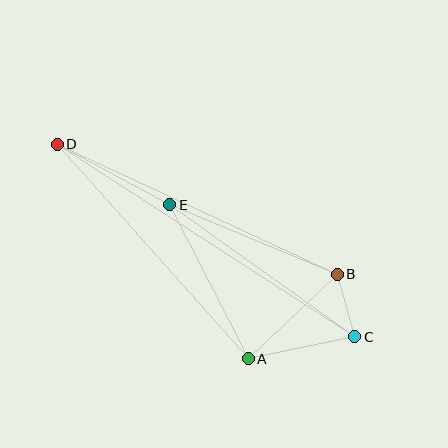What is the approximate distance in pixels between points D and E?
The distance between D and E is approximately 128 pixels.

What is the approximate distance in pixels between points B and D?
The distance between B and D is approximately 309 pixels.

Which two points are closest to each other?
Points B and C are closest to each other.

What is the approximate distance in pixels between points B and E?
The distance between B and E is approximately 182 pixels.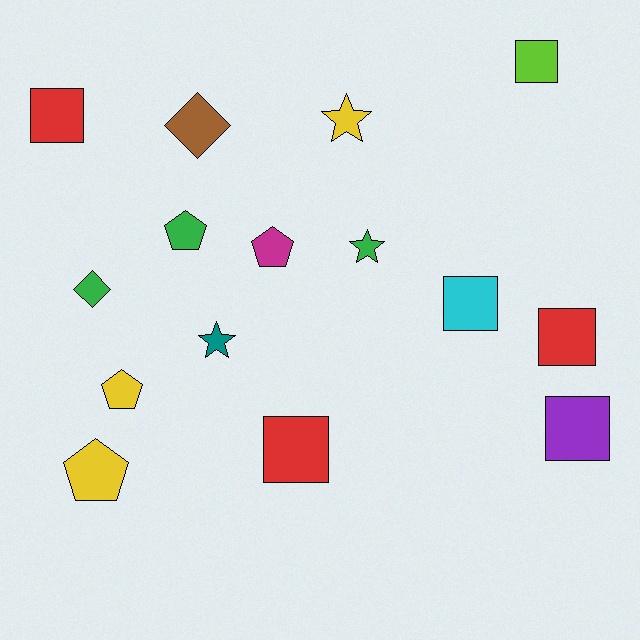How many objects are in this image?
There are 15 objects.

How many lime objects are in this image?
There is 1 lime object.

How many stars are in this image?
There are 3 stars.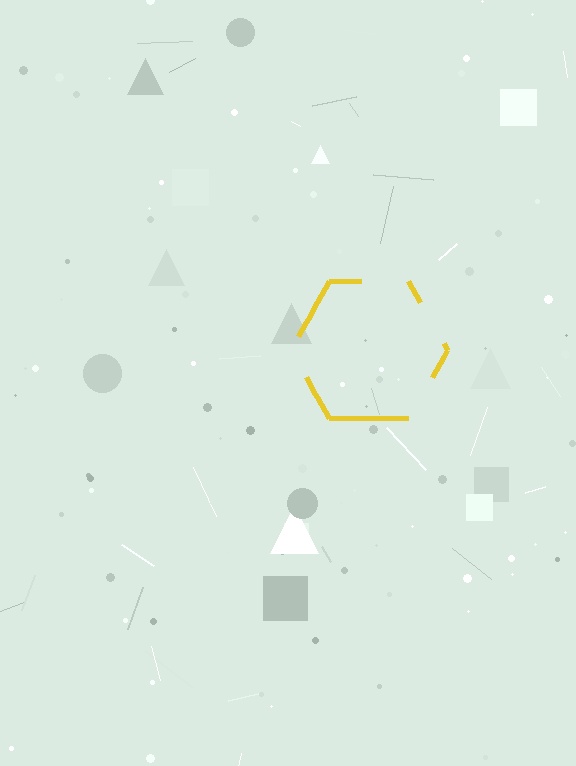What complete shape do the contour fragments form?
The contour fragments form a hexagon.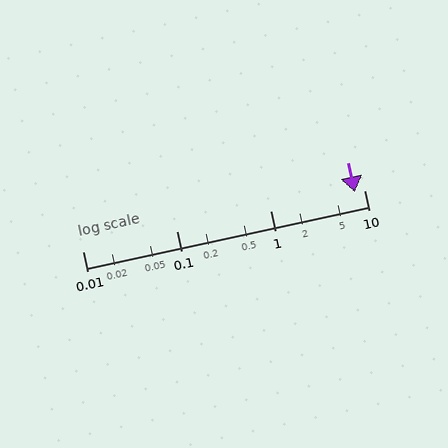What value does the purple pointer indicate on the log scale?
The pointer indicates approximately 7.9.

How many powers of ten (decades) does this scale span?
The scale spans 3 decades, from 0.01 to 10.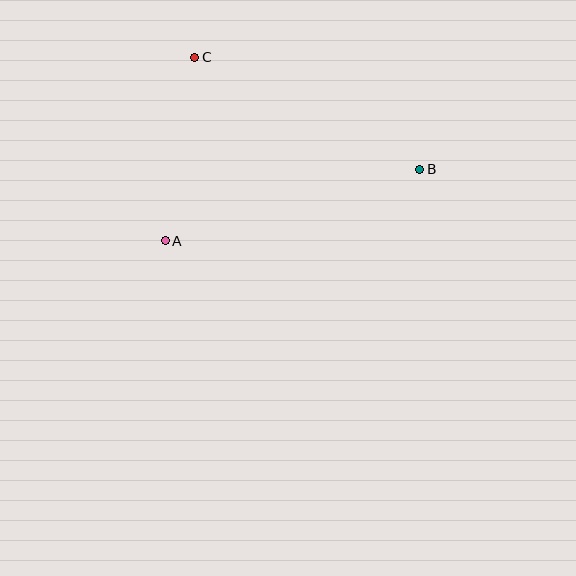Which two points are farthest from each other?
Points A and B are farthest from each other.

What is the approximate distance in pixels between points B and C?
The distance between B and C is approximately 252 pixels.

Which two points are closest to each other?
Points A and C are closest to each other.